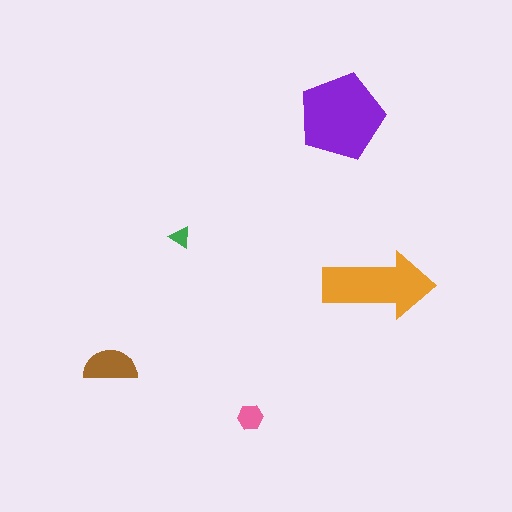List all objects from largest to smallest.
The purple pentagon, the orange arrow, the brown semicircle, the pink hexagon, the green triangle.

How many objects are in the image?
There are 5 objects in the image.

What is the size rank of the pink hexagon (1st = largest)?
4th.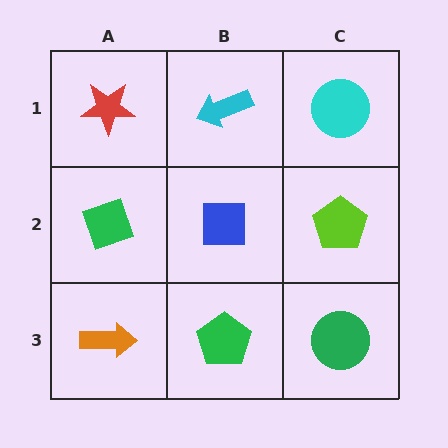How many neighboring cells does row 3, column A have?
2.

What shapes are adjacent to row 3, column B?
A blue square (row 2, column B), an orange arrow (row 3, column A), a green circle (row 3, column C).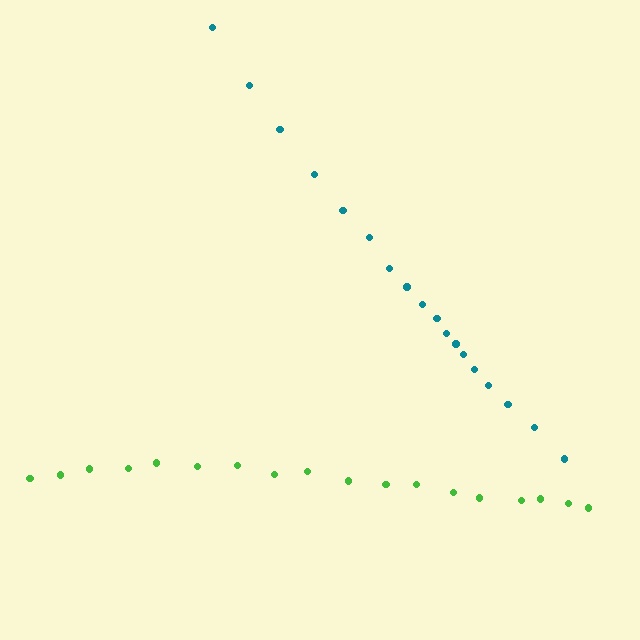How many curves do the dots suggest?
There are 2 distinct paths.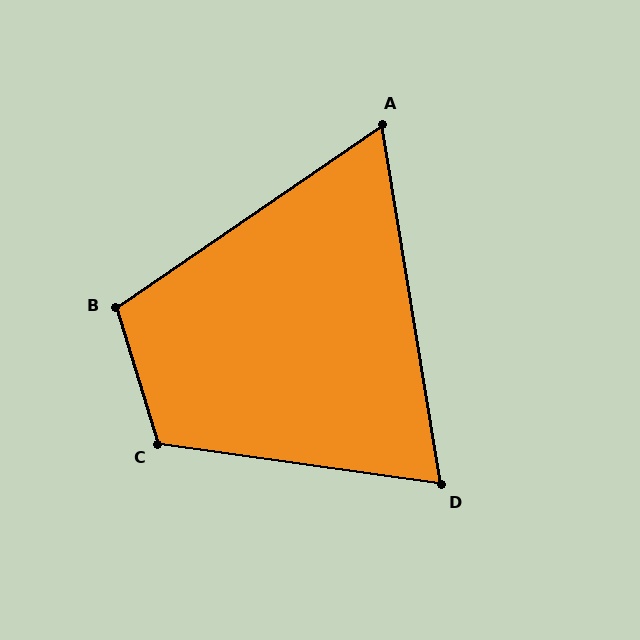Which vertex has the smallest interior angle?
A, at approximately 65 degrees.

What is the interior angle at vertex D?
Approximately 73 degrees (acute).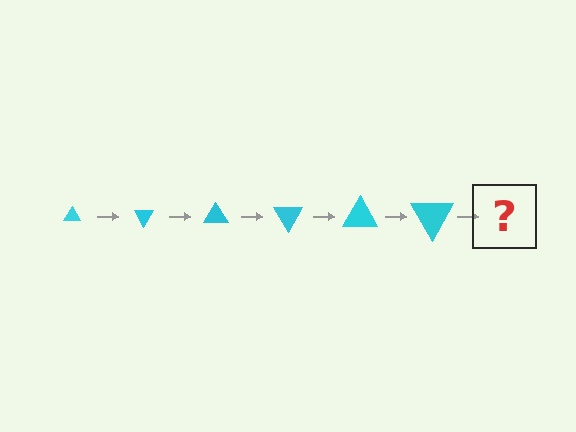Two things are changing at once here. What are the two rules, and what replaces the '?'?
The two rules are that the triangle grows larger each step and it rotates 60 degrees each step. The '?' should be a triangle, larger than the previous one and rotated 360 degrees from the start.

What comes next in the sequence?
The next element should be a triangle, larger than the previous one and rotated 360 degrees from the start.